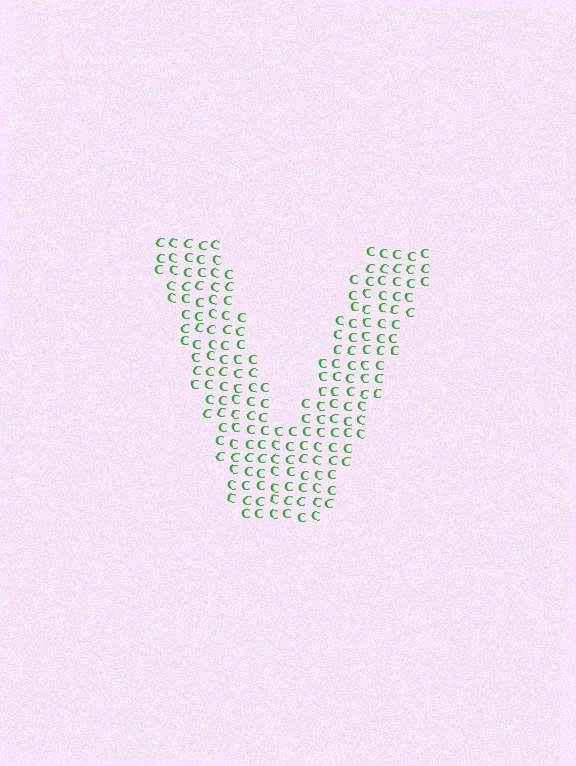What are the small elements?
The small elements are letter C's.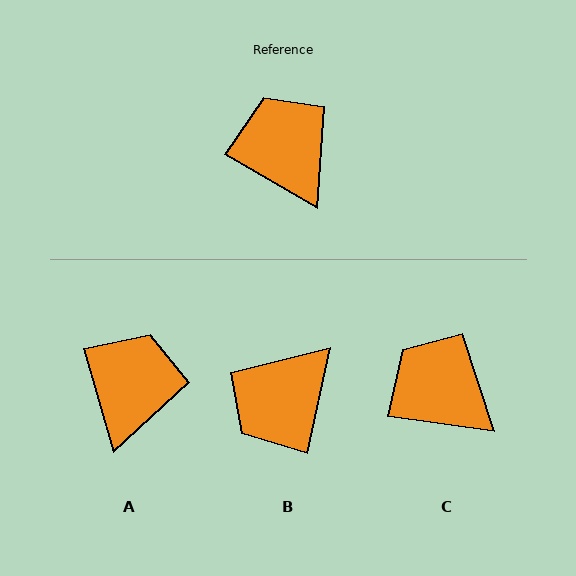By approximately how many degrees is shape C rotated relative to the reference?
Approximately 22 degrees counter-clockwise.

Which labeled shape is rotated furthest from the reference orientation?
B, about 108 degrees away.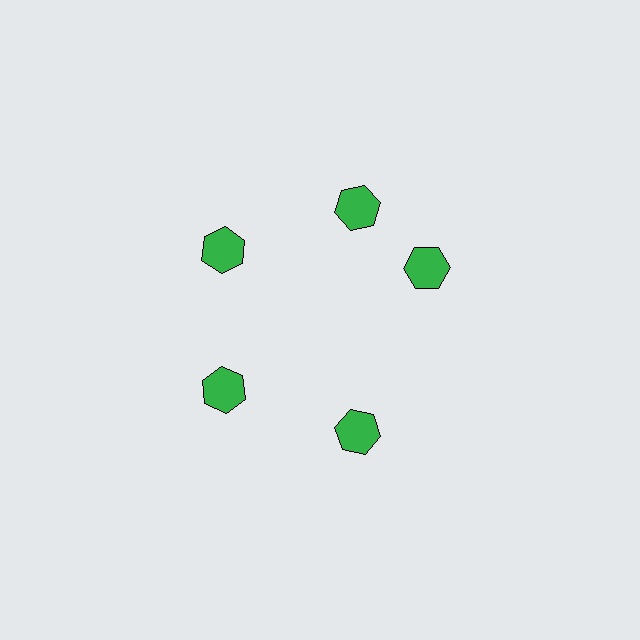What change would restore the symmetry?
The symmetry would be restored by rotating it back into even spacing with its neighbors so that all 5 hexagons sit at equal angles and equal distance from the center.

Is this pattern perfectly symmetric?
No. The 5 green hexagons are arranged in a ring, but one element near the 3 o'clock position is rotated out of alignment along the ring, breaking the 5-fold rotational symmetry.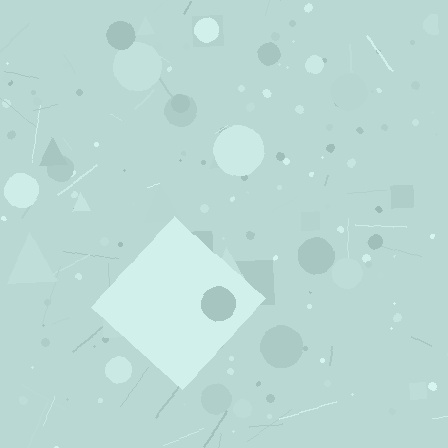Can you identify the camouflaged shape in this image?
The camouflaged shape is a diamond.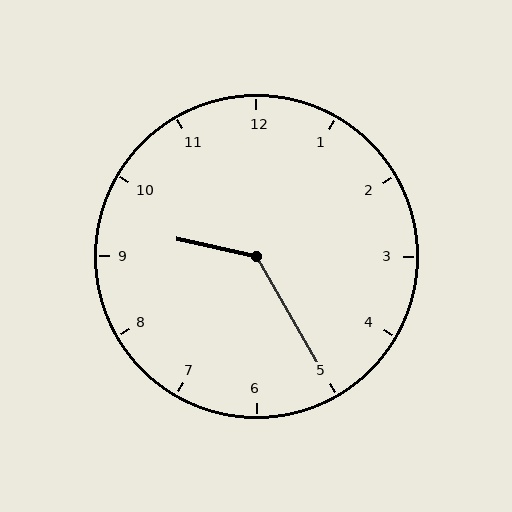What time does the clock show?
9:25.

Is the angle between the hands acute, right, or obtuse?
It is obtuse.